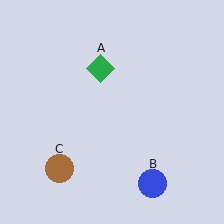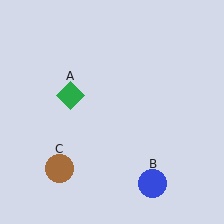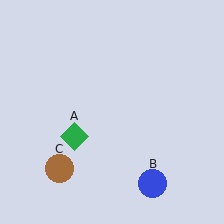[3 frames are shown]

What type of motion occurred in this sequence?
The green diamond (object A) rotated counterclockwise around the center of the scene.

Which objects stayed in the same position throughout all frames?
Blue circle (object B) and brown circle (object C) remained stationary.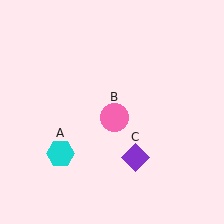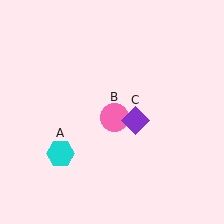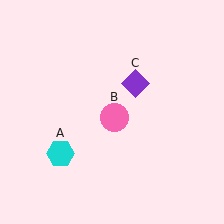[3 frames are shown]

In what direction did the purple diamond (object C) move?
The purple diamond (object C) moved up.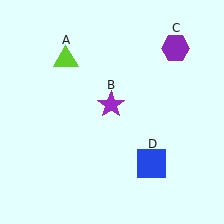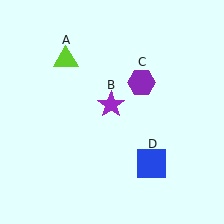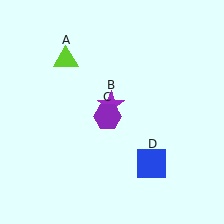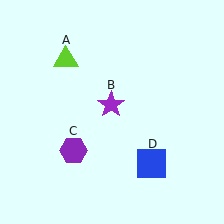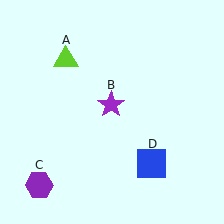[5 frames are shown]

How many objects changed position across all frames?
1 object changed position: purple hexagon (object C).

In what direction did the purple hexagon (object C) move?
The purple hexagon (object C) moved down and to the left.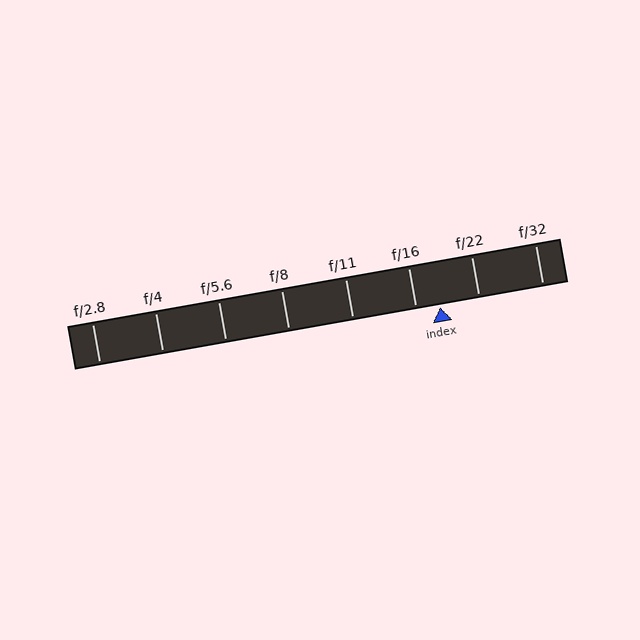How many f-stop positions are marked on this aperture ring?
There are 8 f-stop positions marked.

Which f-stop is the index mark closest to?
The index mark is closest to f/16.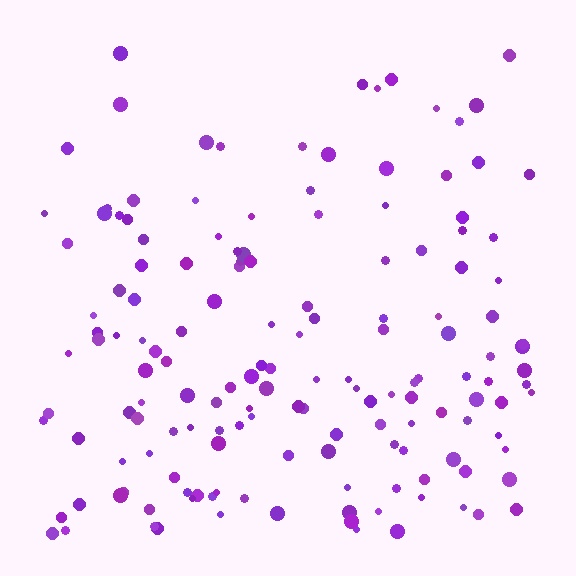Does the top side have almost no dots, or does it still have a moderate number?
Still a moderate number, just noticeably fewer than the bottom.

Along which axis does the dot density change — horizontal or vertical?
Vertical.